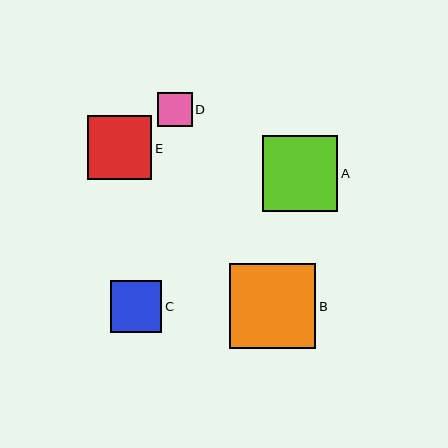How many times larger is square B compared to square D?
Square B is approximately 2.5 times the size of square D.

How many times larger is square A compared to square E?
Square A is approximately 1.2 times the size of square E.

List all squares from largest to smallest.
From largest to smallest: B, A, E, C, D.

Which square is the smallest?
Square D is the smallest with a size of approximately 34 pixels.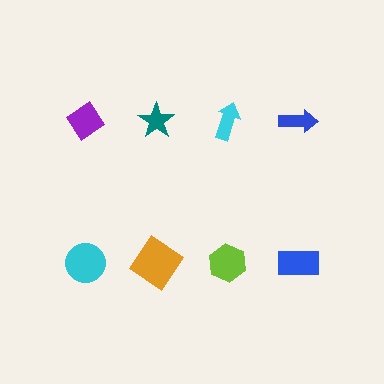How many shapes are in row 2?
4 shapes.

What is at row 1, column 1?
A purple diamond.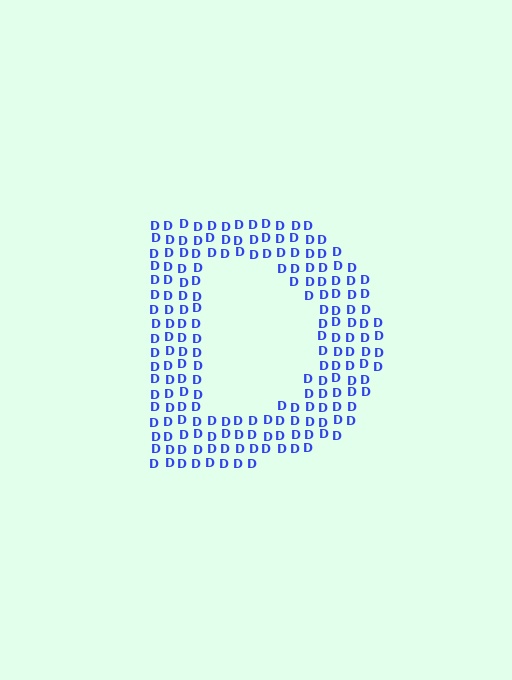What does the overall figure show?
The overall figure shows the letter D.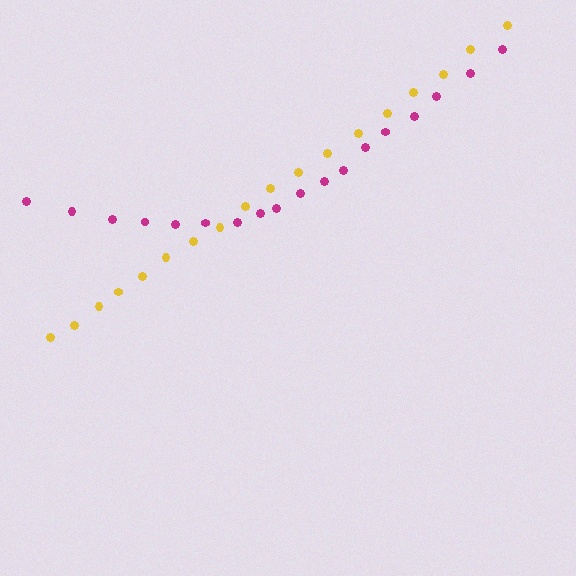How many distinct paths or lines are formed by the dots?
There are 2 distinct paths.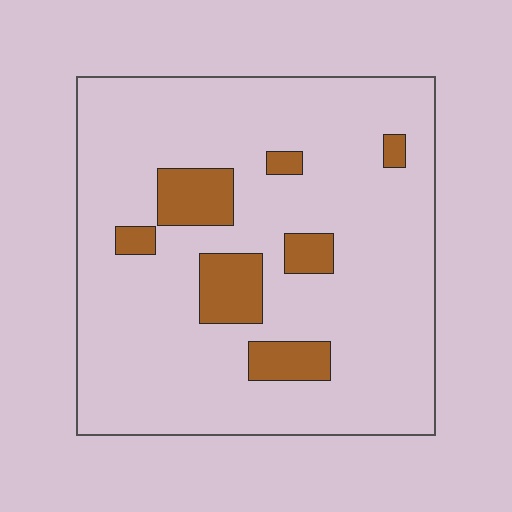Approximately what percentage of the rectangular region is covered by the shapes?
Approximately 15%.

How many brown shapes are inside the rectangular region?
7.